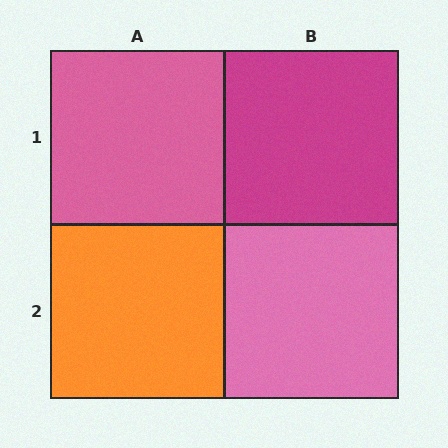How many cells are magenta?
1 cell is magenta.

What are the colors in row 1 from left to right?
Pink, magenta.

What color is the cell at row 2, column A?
Orange.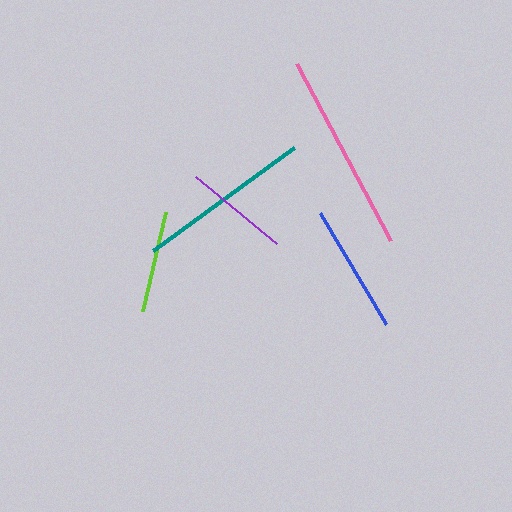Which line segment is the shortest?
The lime line is the shortest at approximately 103 pixels.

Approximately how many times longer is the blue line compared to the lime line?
The blue line is approximately 1.3 times the length of the lime line.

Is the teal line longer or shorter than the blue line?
The teal line is longer than the blue line.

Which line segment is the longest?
The pink line is the longest at approximately 201 pixels.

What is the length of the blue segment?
The blue segment is approximately 129 pixels long.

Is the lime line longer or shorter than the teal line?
The teal line is longer than the lime line.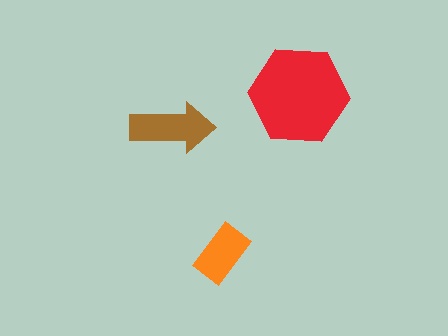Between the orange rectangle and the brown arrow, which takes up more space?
The brown arrow.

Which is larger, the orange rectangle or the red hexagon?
The red hexagon.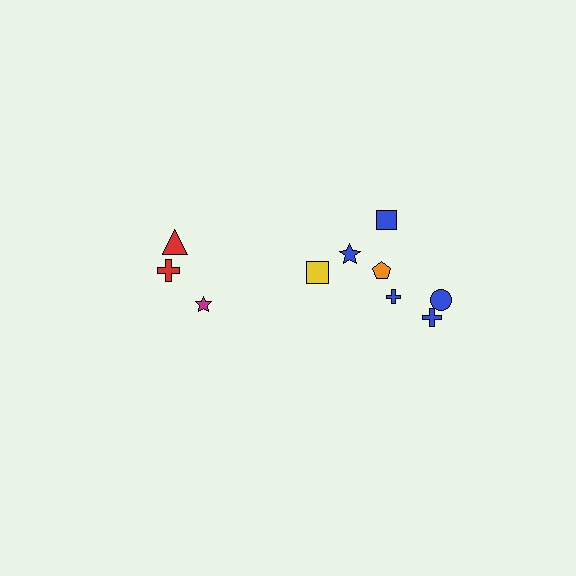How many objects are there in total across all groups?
There are 10 objects.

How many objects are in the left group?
There are 3 objects.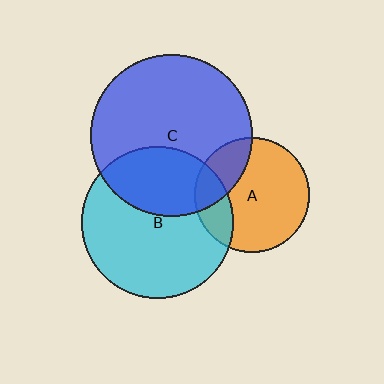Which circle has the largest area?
Circle C (blue).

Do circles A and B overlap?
Yes.